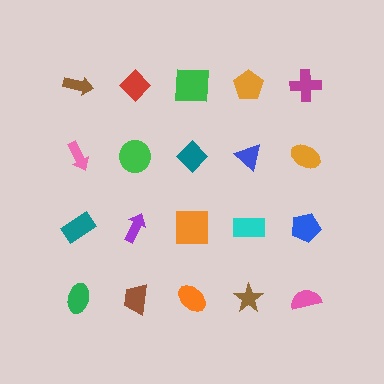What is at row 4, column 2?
A brown trapezoid.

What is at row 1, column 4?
An orange pentagon.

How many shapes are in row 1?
5 shapes.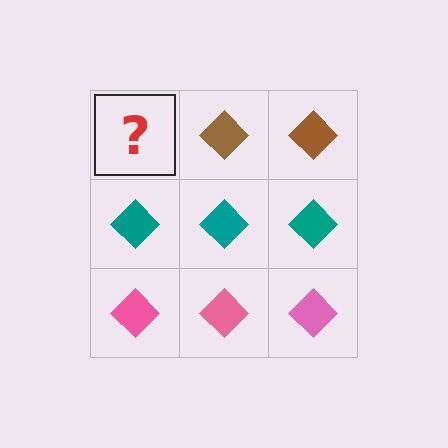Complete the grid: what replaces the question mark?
The question mark should be replaced with a brown diamond.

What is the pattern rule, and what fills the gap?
The rule is that each row has a consistent color. The gap should be filled with a brown diamond.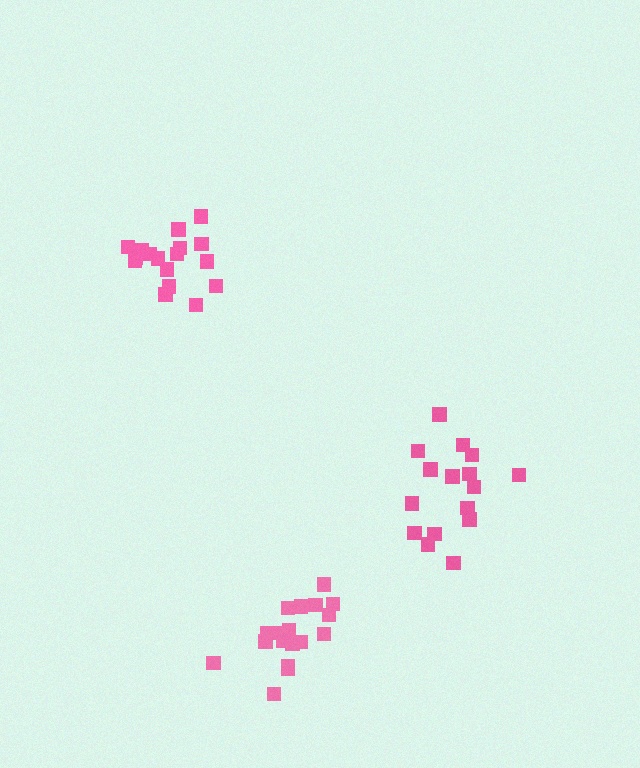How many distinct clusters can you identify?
There are 3 distinct clusters.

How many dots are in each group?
Group 1: 16 dots, Group 2: 17 dots, Group 3: 19 dots (52 total).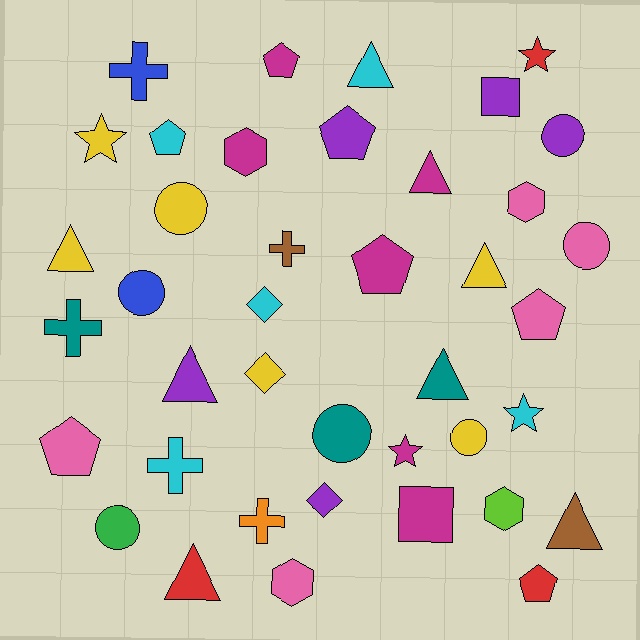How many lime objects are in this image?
There is 1 lime object.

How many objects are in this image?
There are 40 objects.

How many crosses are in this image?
There are 5 crosses.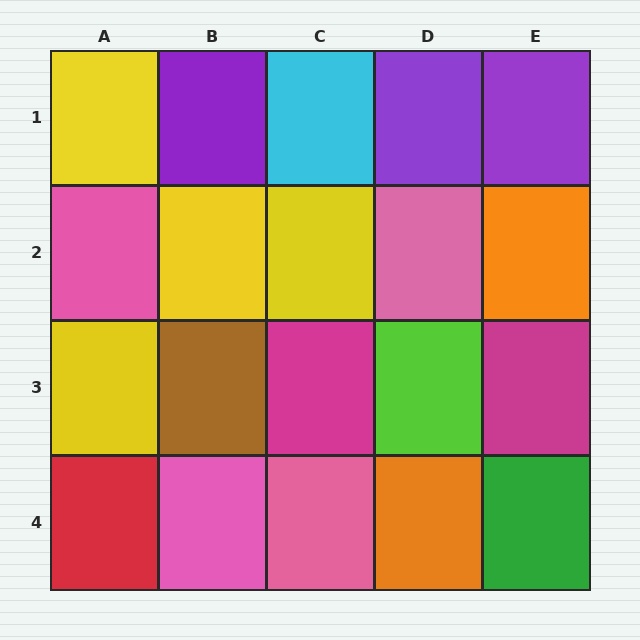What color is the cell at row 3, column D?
Lime.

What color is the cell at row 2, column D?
Pink.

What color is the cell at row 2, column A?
Pink.